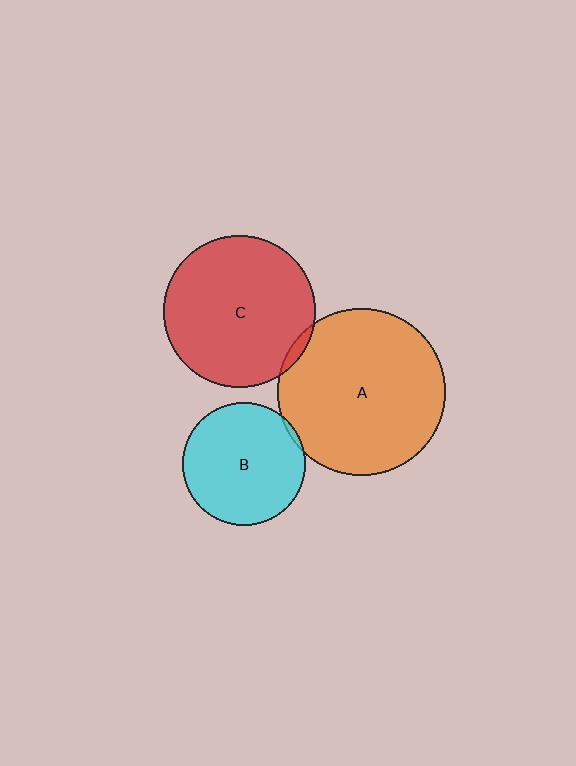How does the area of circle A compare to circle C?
Approximately 1.2 times.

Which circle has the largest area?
Circle A (orange).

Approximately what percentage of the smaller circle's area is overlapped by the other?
Approximately 5%.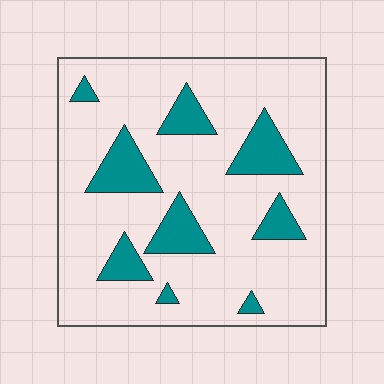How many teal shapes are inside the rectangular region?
9.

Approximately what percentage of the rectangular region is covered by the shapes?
Approximately 20%.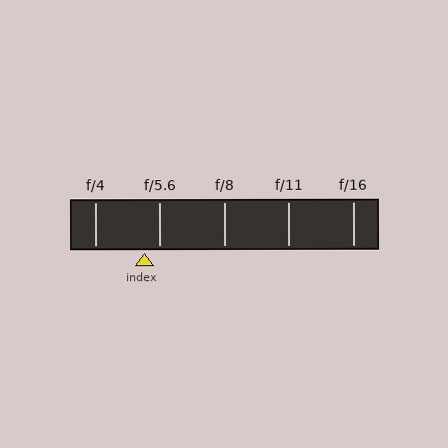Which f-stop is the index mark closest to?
The index mark is closest to f/5.6.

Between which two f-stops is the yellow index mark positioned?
The index mark is between f/4 and f/5.6.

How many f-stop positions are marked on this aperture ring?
There are 5 f-stop positions marked.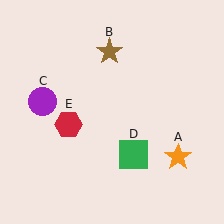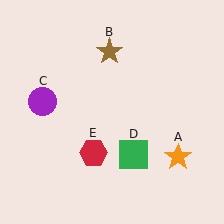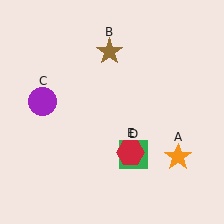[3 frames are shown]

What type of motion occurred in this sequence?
The red hexagon (object E) rotated counterclockwise around the center of the scene.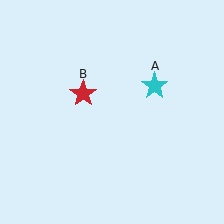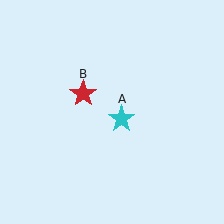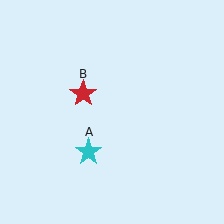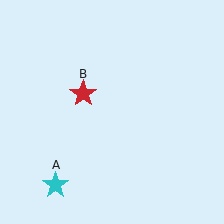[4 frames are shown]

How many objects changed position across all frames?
1 object changed position: cyan star (object A).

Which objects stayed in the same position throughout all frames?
Red star (object B) remained stationary.